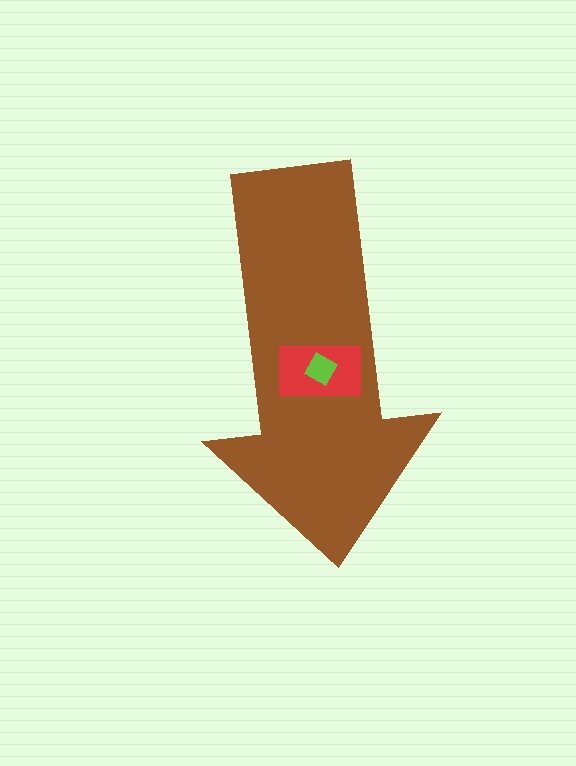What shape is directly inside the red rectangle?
The lime diamond.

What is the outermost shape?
The brown arrow.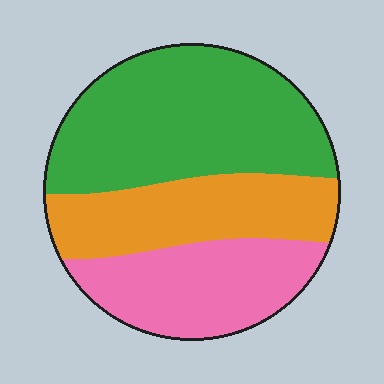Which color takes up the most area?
Green, at roughly 45%.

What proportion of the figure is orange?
Orange takes up between a quarter and a half of the figure.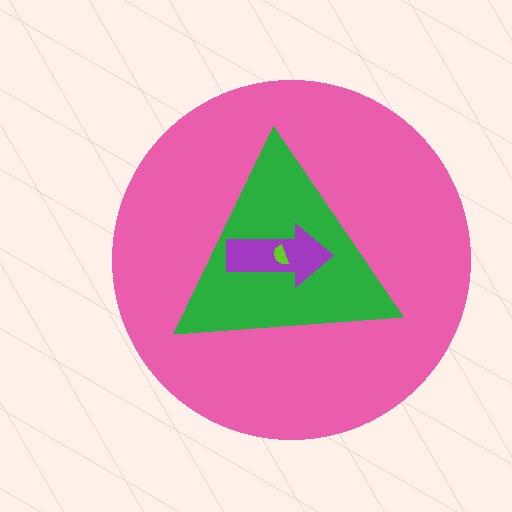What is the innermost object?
The lime semicircle.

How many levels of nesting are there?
4.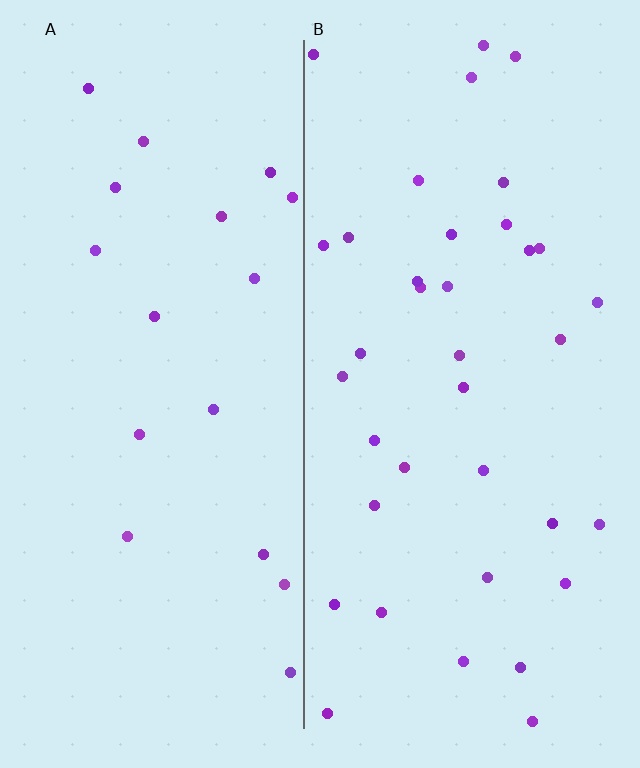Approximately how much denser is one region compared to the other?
Approximately 2.1× — region B over region A.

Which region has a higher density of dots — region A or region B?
B (the right).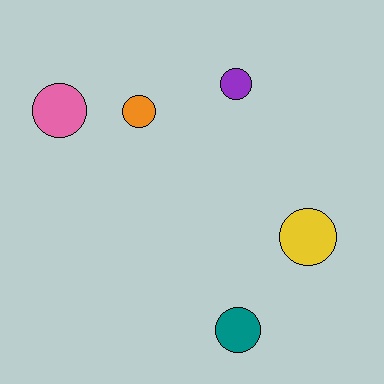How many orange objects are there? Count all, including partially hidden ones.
There is 1 orange object.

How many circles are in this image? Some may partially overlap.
There are 5 circles.